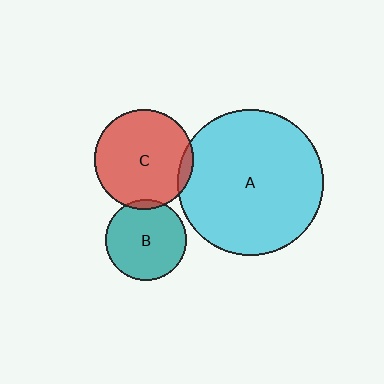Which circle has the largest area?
Circle A (cyan).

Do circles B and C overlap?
Yes.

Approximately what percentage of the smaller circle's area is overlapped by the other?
Approximately 5%.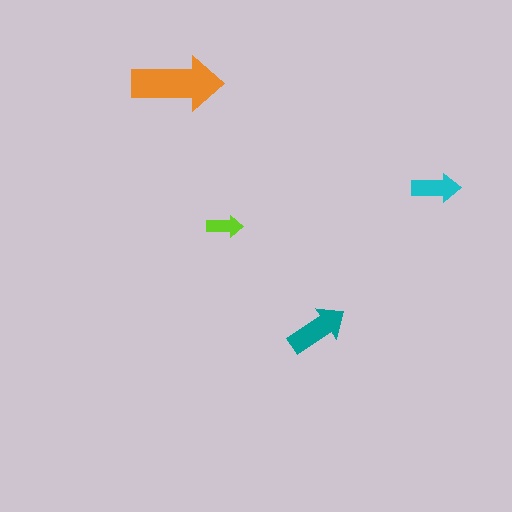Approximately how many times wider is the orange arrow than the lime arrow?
About 2.5 times wider.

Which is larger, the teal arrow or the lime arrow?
The teal one.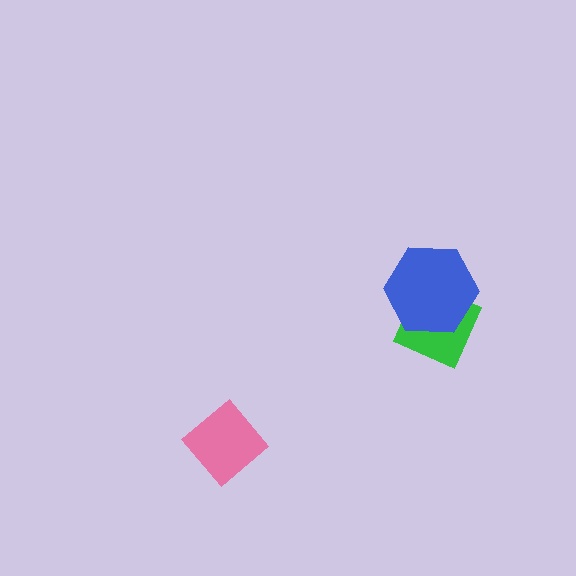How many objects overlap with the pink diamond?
0 objects overlap with the pink diamond.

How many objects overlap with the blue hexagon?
1 object overlaps with the blue hexagon.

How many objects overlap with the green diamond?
1 object overlaps with the green diamond.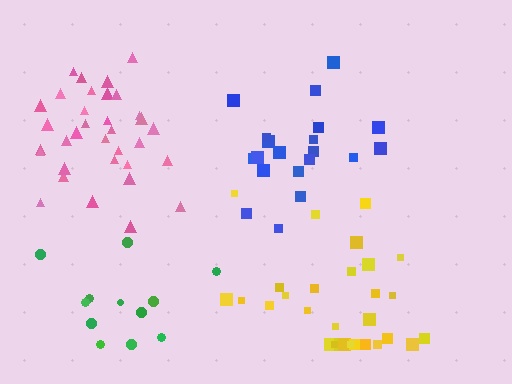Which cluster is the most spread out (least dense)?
Green.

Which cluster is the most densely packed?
Pink.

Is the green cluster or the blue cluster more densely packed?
Blue.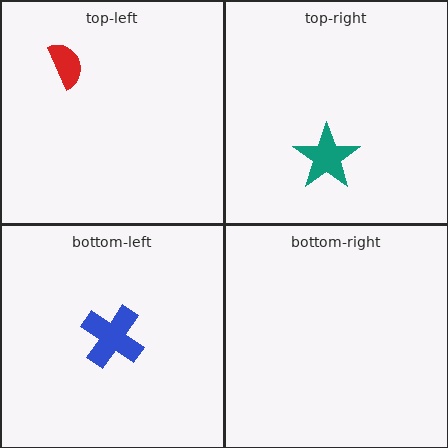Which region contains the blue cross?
The bottom-left region.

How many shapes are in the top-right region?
1.